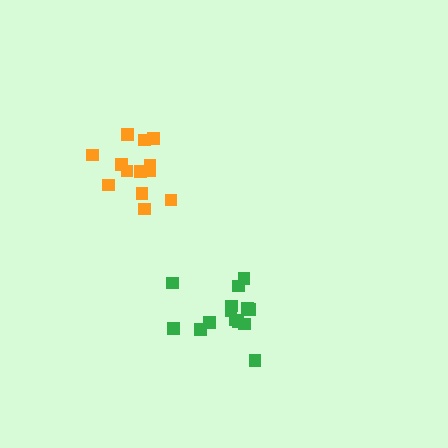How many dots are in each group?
Group 1: 14 dots, Group 2: 13 dots (27 total).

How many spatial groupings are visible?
There are 2 spatial groupings.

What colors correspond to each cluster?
The clusters are colored: green, orange.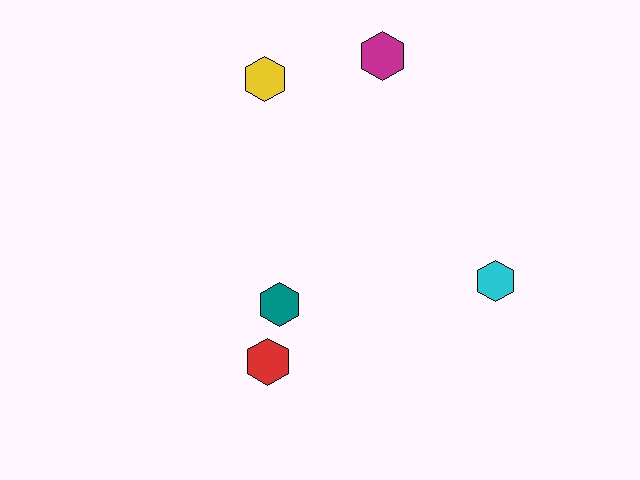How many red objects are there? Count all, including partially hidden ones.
There is 1 red object.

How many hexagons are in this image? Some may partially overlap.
There are 5 hexagons.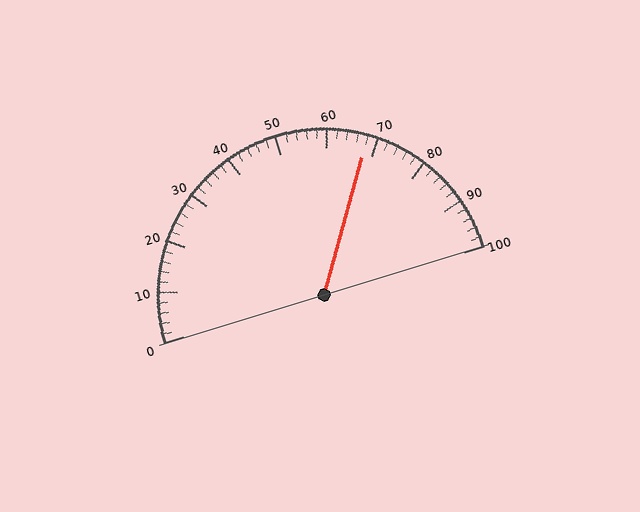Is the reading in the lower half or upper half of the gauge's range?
The reading is in the upper half of the range (0 to 100).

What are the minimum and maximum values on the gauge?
The gauge ranges from 0 to 100.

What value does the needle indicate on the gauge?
The needle indicates approximately 68.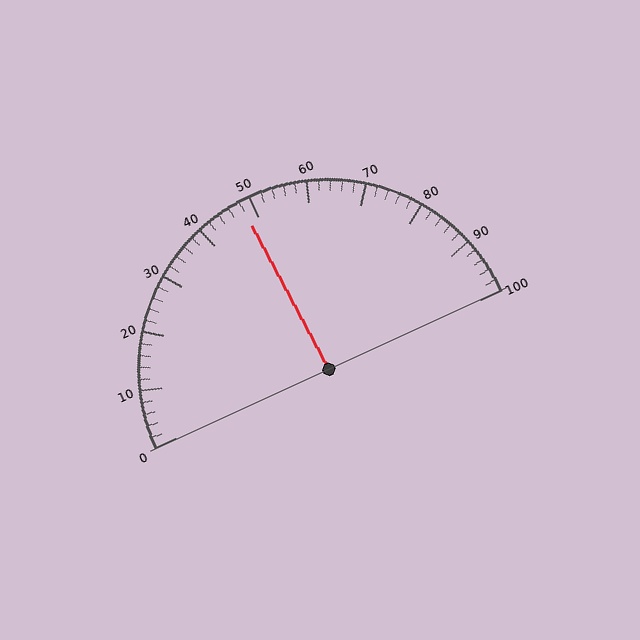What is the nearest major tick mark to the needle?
The nearest major tick mark is 50.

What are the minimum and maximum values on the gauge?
The gauge ranges from 0 to 100.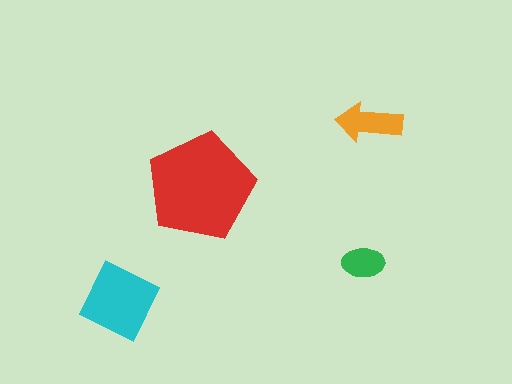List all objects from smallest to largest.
The green ellipse, the orange arrow, the cyan square, the red pentagon.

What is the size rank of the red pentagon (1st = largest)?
1st.